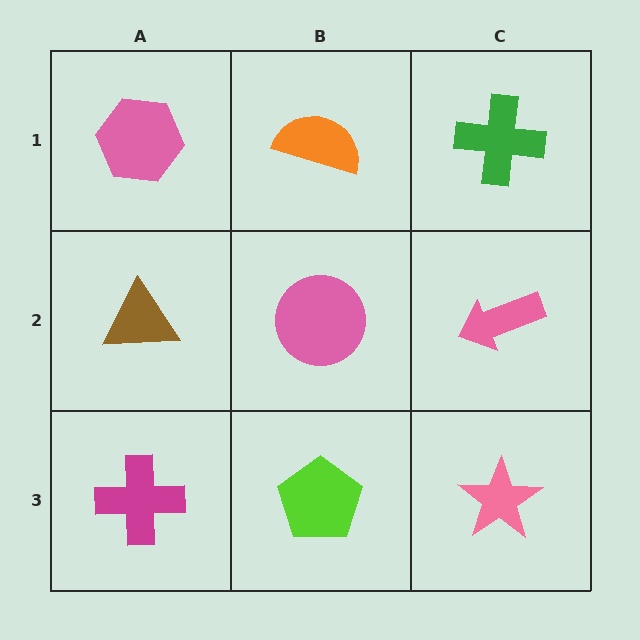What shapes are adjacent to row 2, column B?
An orange semicircle (row 1, column B), a lime pentagon (row 3, column B), a brown triangle (row 2, column A), a pink arrow (row 2, column C).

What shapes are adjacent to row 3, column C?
A pink arrow (row 2, column C), a lime pentagon (row 3, column B).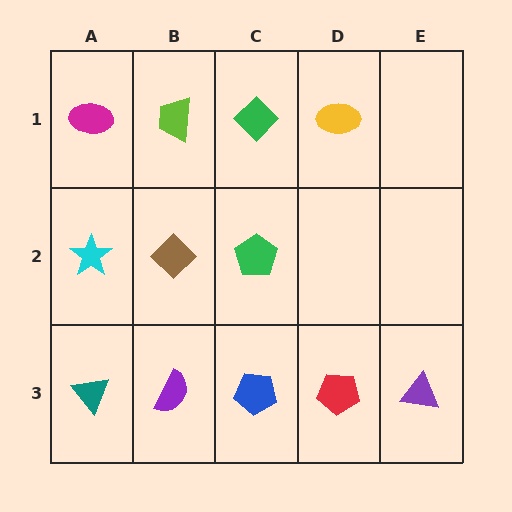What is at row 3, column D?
A red pentagon.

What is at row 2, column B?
A brown diamond.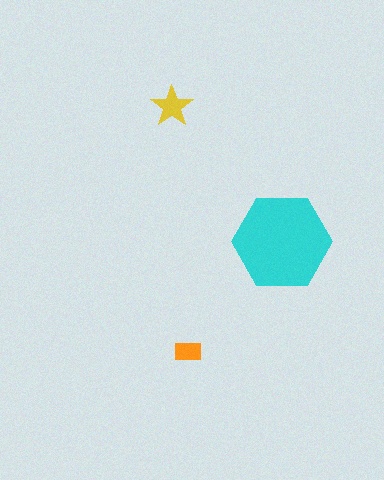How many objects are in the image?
There are 3 objects in the image.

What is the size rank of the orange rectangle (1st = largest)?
3rd.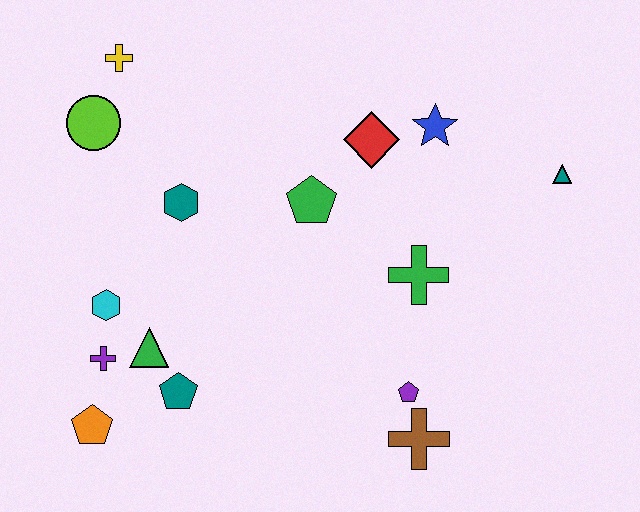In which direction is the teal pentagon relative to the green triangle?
The teal pentagon is below the green triangle.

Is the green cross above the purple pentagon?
Yes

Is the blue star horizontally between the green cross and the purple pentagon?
No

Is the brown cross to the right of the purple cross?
Yes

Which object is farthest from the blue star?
The orange pentagon is farthest from the blue star.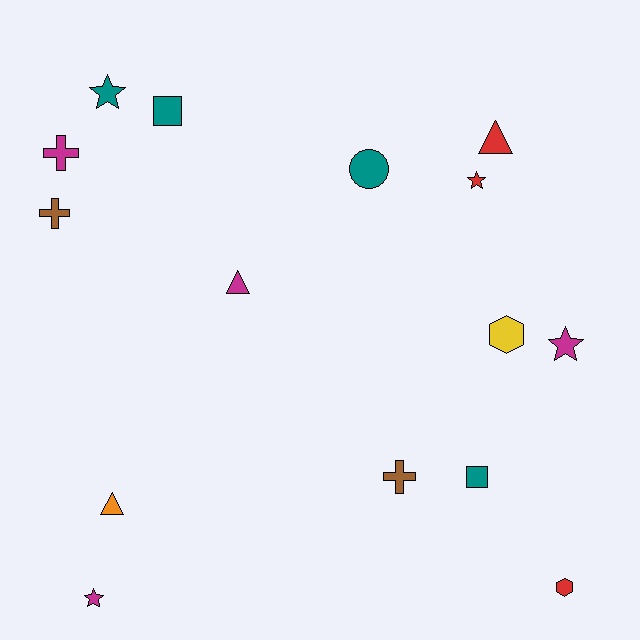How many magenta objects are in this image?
There are 4 magenta objects.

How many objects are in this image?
There are 15 objects.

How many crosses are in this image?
There are 3 crosses.